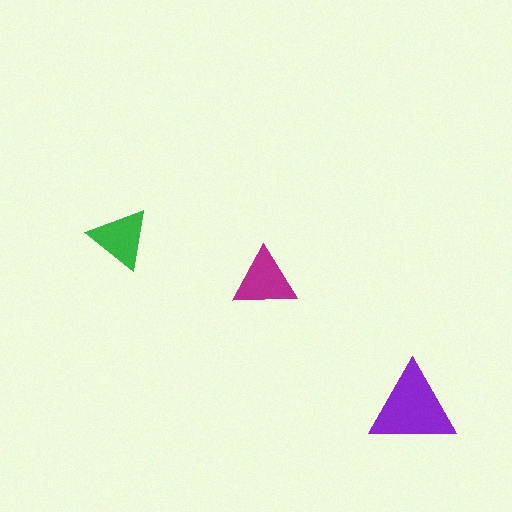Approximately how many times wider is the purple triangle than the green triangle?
About 1.5 times wider.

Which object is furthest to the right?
The purple triangle is rightmost.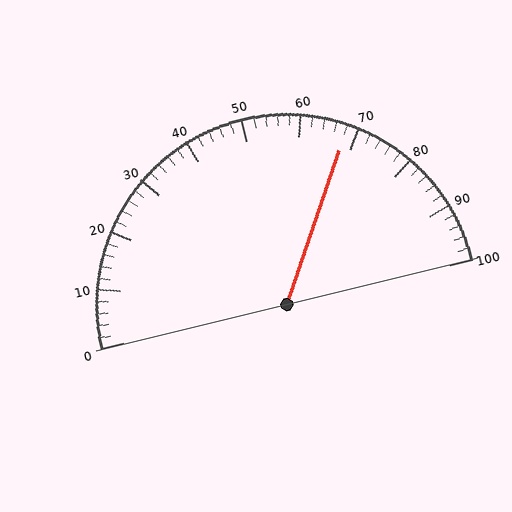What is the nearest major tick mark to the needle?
The nearest major tick mark is 70.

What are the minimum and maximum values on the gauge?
The gauge ranges from 0 to 100.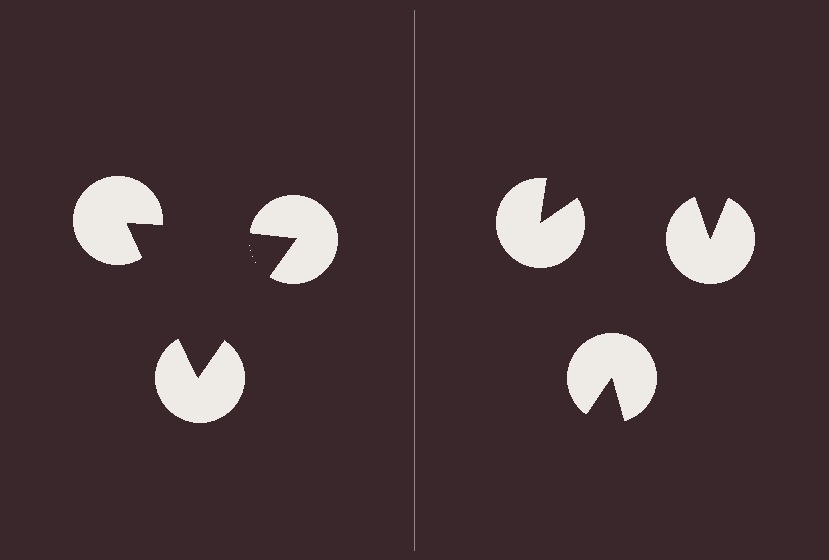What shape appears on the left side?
An illusory triangle.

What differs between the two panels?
The pac-man discs are positioned identically on both sides; only the wedge orientations differ. On the left they align to a triangle; on the right they are misaligned.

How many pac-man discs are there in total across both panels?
6 — 3 on each side.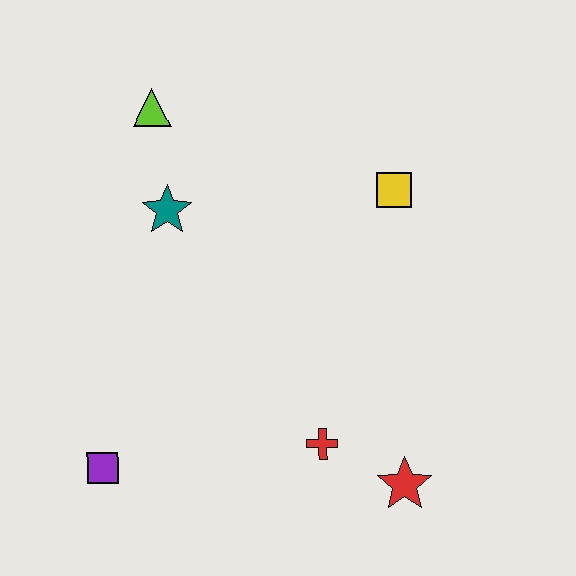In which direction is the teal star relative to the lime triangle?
The teal star is below the lime triangle.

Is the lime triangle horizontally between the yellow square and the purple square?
Yes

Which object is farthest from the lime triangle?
The red star is farthest from the lime triangle.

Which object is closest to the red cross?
The red star is closest to the red cross.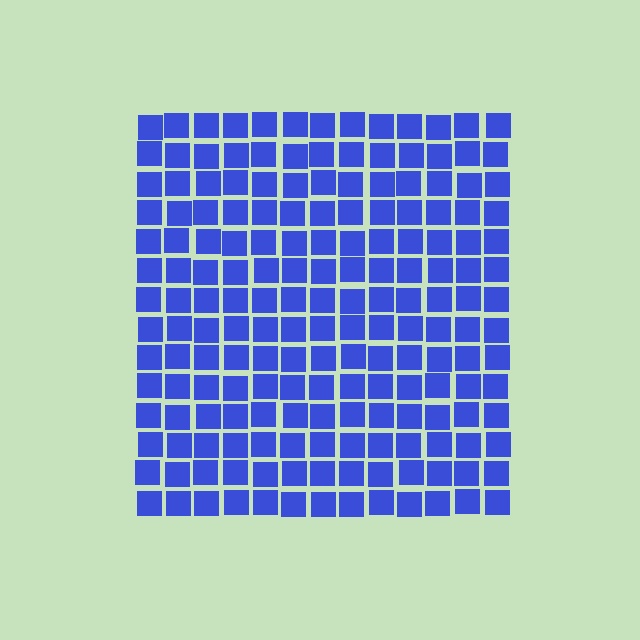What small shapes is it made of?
It is made of small squares.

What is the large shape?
The large shape is a square.